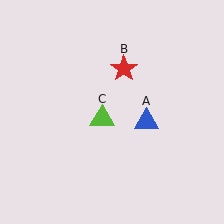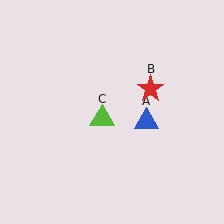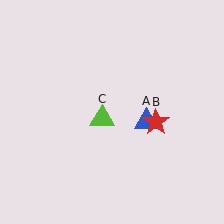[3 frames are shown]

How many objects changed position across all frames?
1 object changed position: red star (object B).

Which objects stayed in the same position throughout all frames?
Blue triangle (object A) and lime triangle (object C) remained stationary.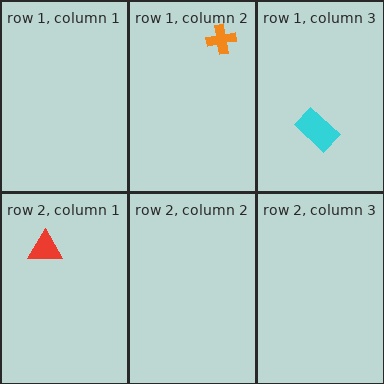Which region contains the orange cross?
The row 1, column 2 region.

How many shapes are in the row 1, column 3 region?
1.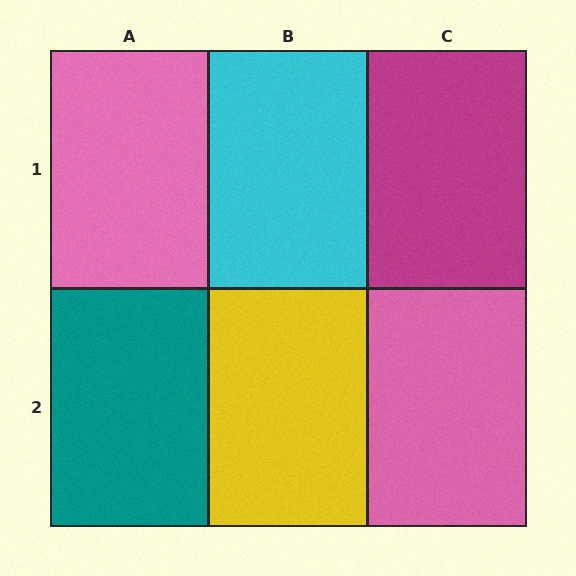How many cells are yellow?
1 cell is yellow.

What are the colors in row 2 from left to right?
Teal, yellow, pink.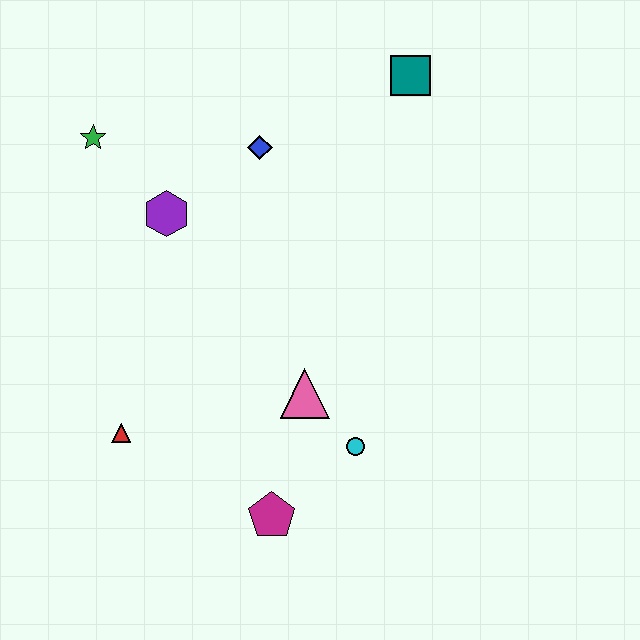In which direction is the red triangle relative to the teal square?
The red triangle is below the teal square.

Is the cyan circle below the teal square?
Yes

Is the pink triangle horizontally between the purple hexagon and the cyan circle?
Yes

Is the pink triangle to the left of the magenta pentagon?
No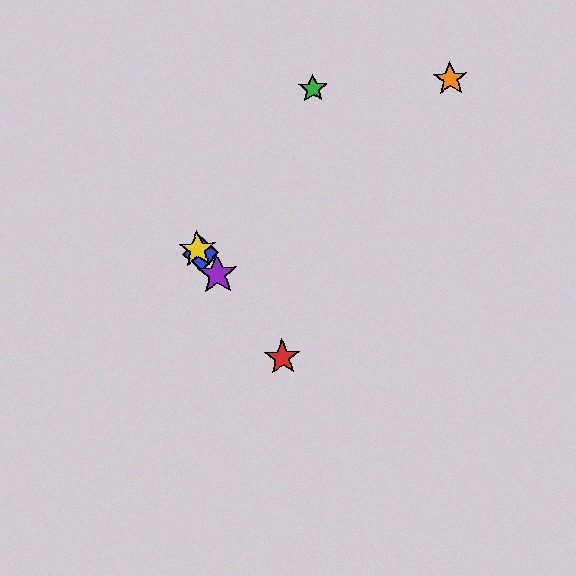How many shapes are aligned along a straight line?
4 shapes (the red star, the blue diamond, the yellow star, the purple star) are aligned along a straight line.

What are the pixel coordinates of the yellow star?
The yellow star is at (197, 249).